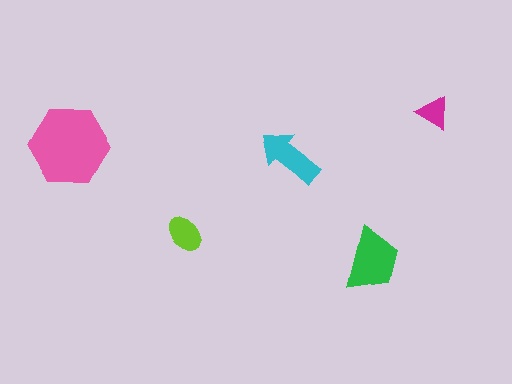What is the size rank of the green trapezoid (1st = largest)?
2nd.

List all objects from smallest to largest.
The magenta triangle, the lime ellipse, the cyan arrow, the green trapezoid, the pink hexagon.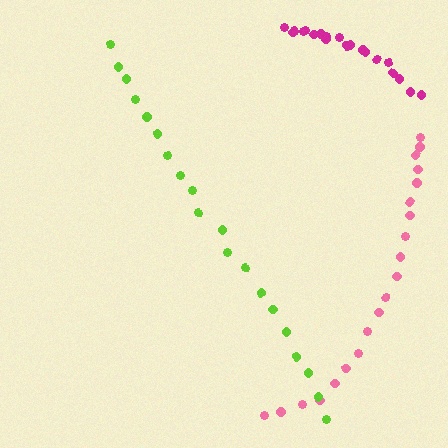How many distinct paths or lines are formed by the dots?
There are 3 distinct paths.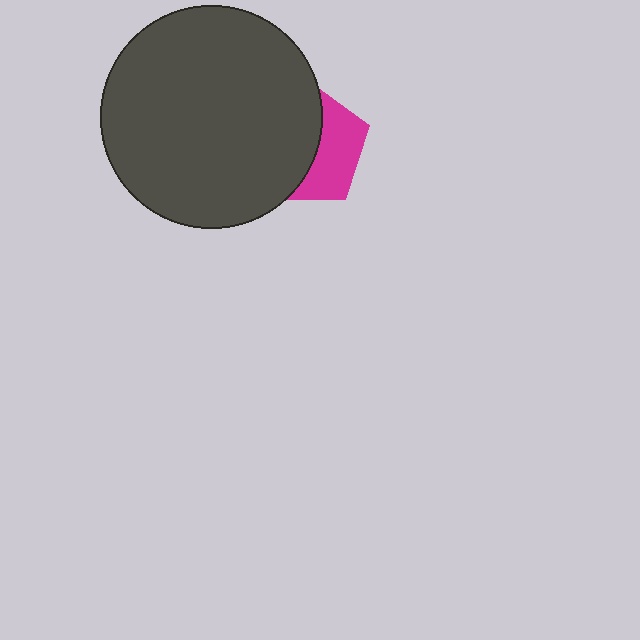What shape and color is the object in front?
The object in front is a dark gray circle.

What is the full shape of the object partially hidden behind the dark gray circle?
The partially hidden object is a magenta pentagon.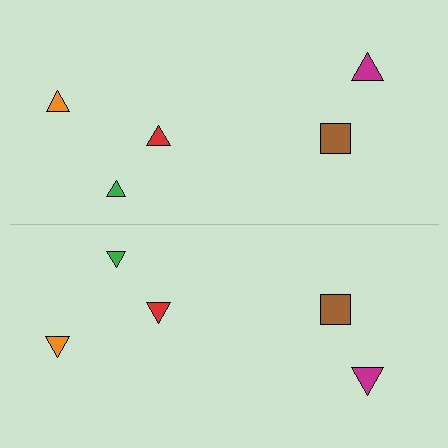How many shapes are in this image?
There are 10 shapes in this image.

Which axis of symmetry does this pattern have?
The pattern has a horizontal axis of symmetry running through the center of the image.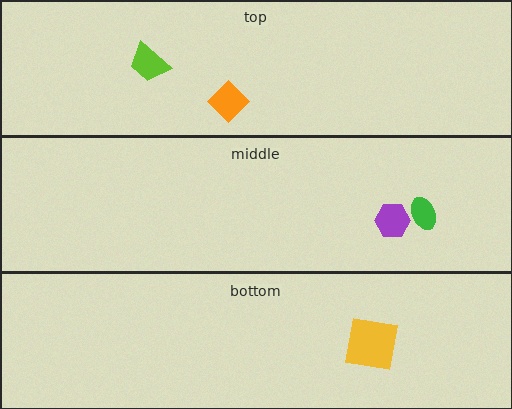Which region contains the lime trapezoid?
The top region.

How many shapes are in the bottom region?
1.